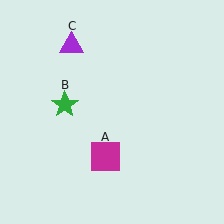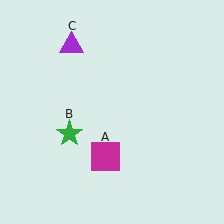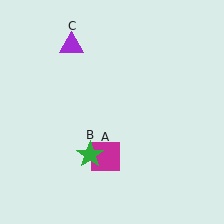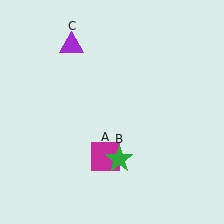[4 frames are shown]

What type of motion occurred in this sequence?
The green star (object B) rotated counterclockwise around the center of the scene.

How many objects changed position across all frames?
1 object changed position: green star (object B).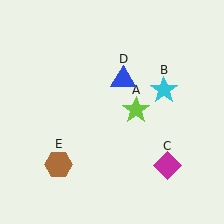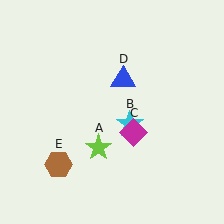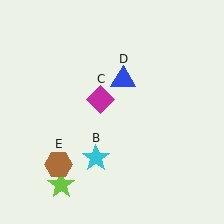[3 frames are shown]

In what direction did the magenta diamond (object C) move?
The magenta diamond (object C) moved up and to the left.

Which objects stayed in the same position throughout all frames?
Blue triangle (object D) and brown hexagon (object E) remained stationary.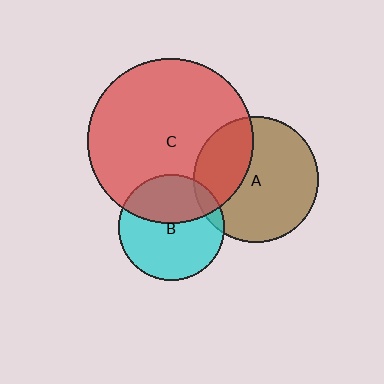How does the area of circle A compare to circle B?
Approximately 1.4 times.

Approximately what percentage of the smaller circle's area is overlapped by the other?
Approximately 40%.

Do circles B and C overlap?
Yes.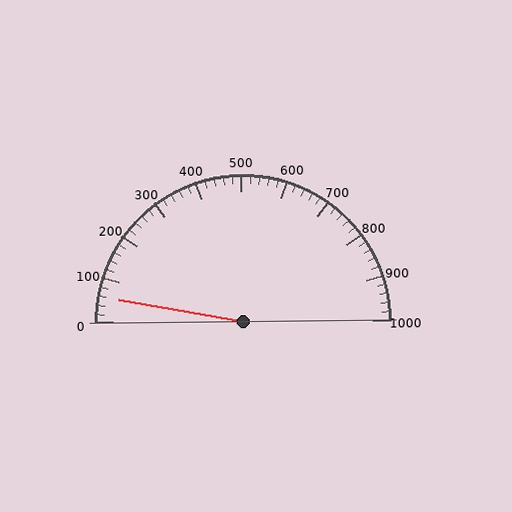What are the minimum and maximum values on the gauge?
The gauge ranges from 0 to 1000.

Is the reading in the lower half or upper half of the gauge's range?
The reading is in the lower half of the range (0 to 1000).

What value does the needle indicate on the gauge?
The needle indicates approximately 60.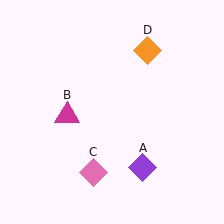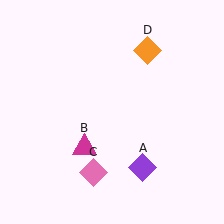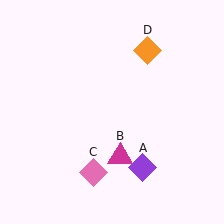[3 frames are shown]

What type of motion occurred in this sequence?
The magenta triangle (object B) rotated counterclockwise around the center of the scene.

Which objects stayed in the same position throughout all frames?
Purple diamond (object A) and pink diamond (object C) and orange diamond (object D) remained stationary.